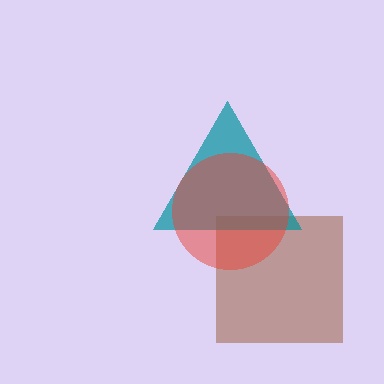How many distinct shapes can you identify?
There are 3 distinct shapes: a brown square, a teal triangle, a red circle.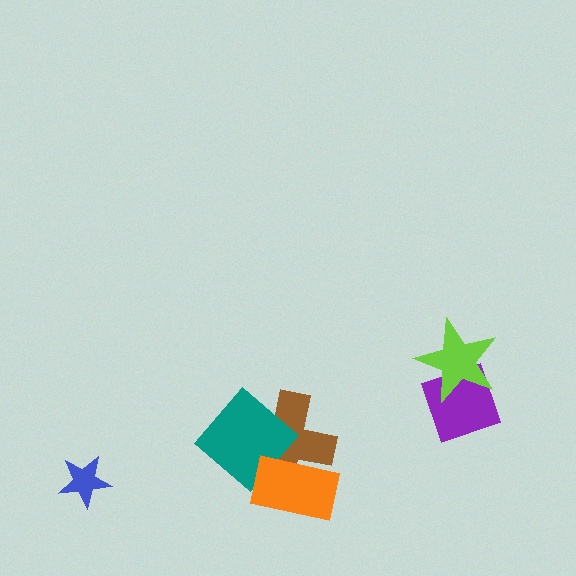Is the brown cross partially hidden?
Yes, it is partially covered by another shape.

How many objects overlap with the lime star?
1 object overlaps with the lime star.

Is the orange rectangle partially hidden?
No, no other shape covers it.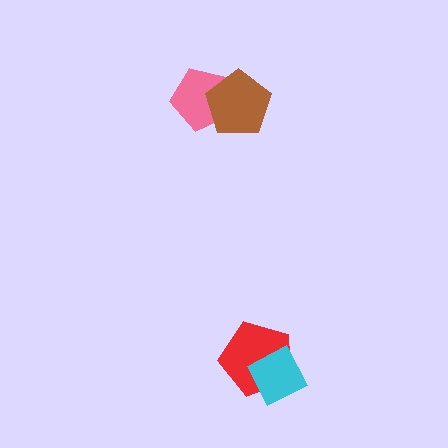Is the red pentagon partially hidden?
Yes, it is partially covered by another shape.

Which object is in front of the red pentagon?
The cyan diamond is in front of the red pentagon.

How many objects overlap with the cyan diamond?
1 object overlaps with the cyan diamond.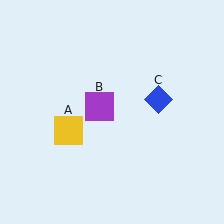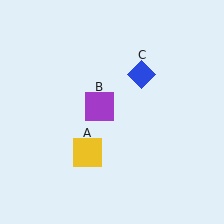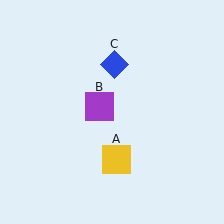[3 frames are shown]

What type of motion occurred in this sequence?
The yellow square (object A), blue diamond (object C) rotated counterclockwise around the center of the scene.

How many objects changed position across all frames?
2 objects changed position: yellow square (object A), blue diamond (object C).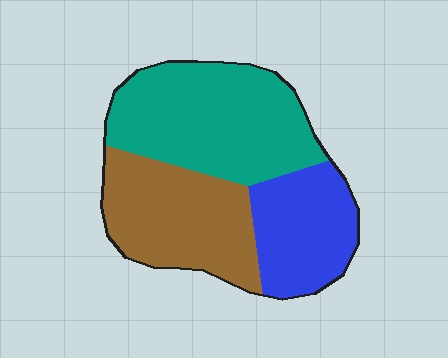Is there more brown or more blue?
Brown.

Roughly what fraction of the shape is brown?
Brown takes up about one third (1/3) of the shape.